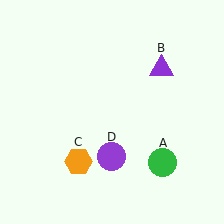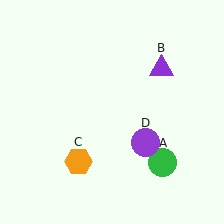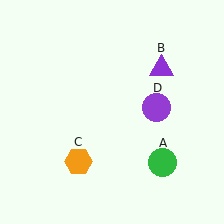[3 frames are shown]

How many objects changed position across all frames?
1 object changed position: purple circle (object D).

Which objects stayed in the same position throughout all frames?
Green circle (object A) and purple triangle (object B) and orange hexagon (object C) remained stationary.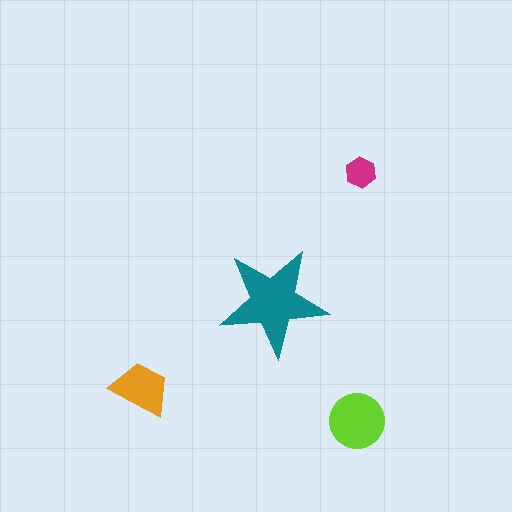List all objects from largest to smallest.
The teal star, the lime circle, the orange trapezoid, the magenta hexagon.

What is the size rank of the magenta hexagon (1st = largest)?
4th.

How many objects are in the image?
There are 4 objects in the image.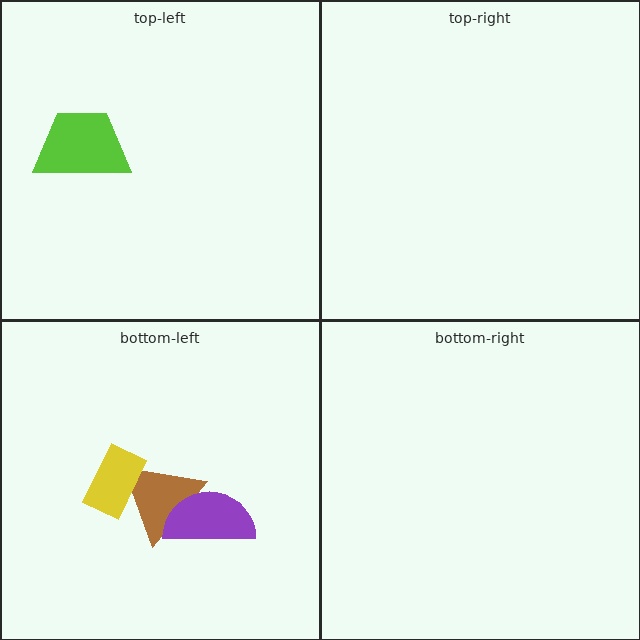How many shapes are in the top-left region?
1.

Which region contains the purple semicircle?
The bottom-left region.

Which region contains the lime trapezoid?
The top-left region.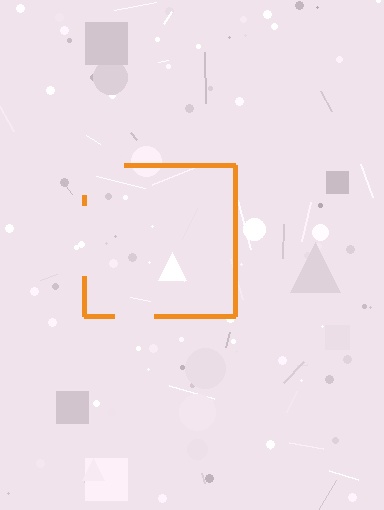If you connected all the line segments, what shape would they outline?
They would outline a square.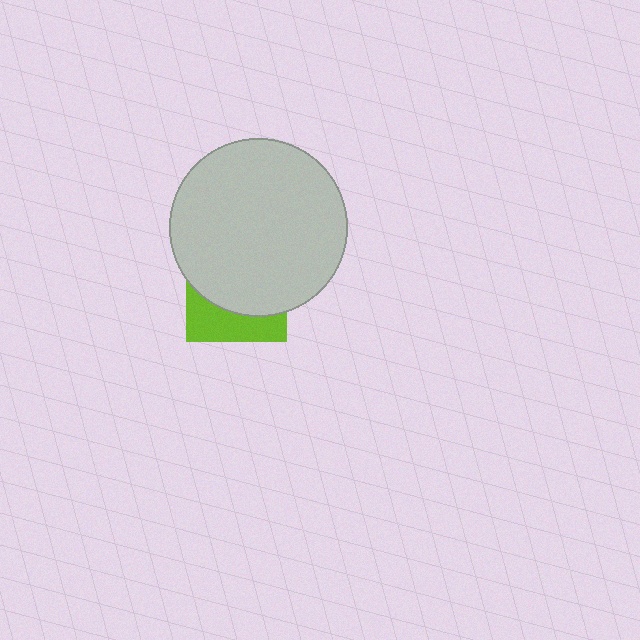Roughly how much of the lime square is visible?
A small part of it is visible (roughly 33%).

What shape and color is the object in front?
The object in front is a light gray circle.